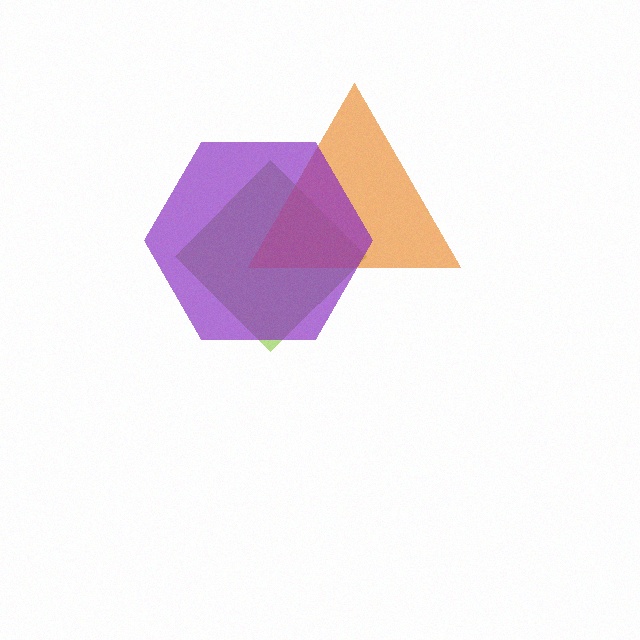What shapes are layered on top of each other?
The layered shapes are: a lime diamond, an orange triangle, a purple hexagon.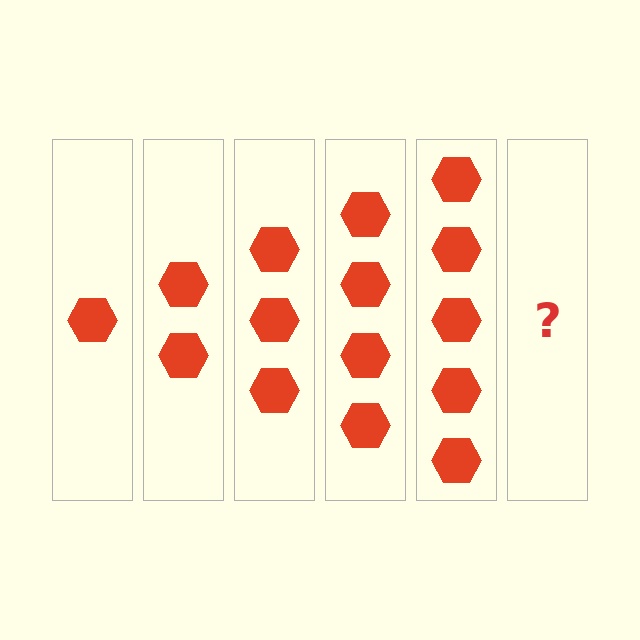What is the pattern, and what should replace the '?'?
The pattern is that each step adds one more hexagon. The '?' should be 6 hexagons.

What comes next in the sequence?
The next element should be 6 hexagons.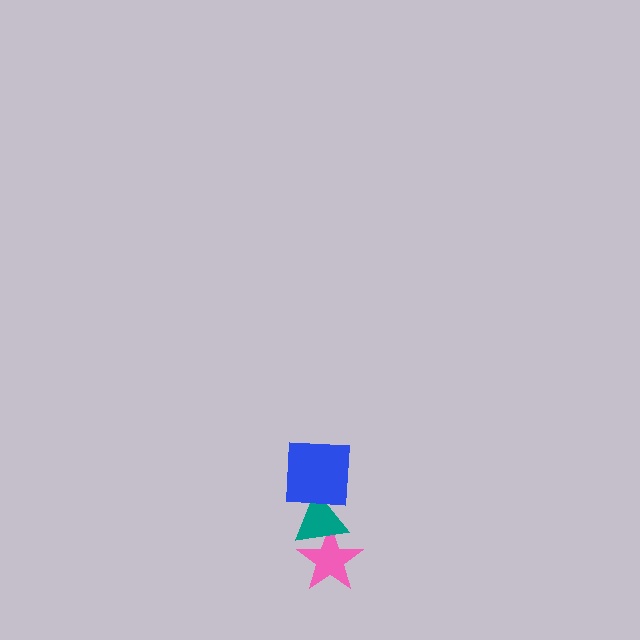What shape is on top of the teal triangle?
The blue square is on top of the teal triangle.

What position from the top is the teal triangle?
The teal triangle is 2nd from the top.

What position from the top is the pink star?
The pink star is 3rd from the top.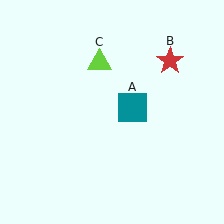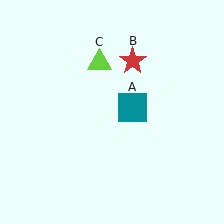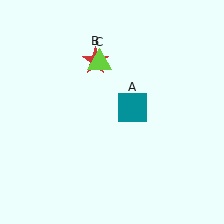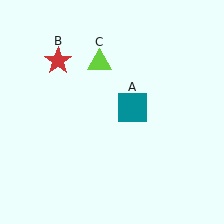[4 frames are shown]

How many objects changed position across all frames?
1 object changed position: red star (object B).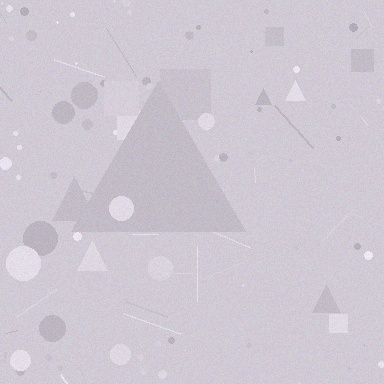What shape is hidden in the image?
A triangle is hidden in the image.